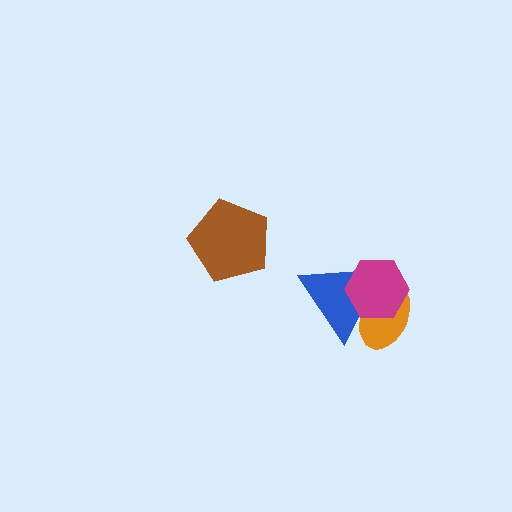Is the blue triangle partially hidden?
Yes, it is partially covered by another shape.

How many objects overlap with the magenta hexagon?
2 objects overlap with the magenta hexagon.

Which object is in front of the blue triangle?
The magenta hexagon is in front of the blue triangle.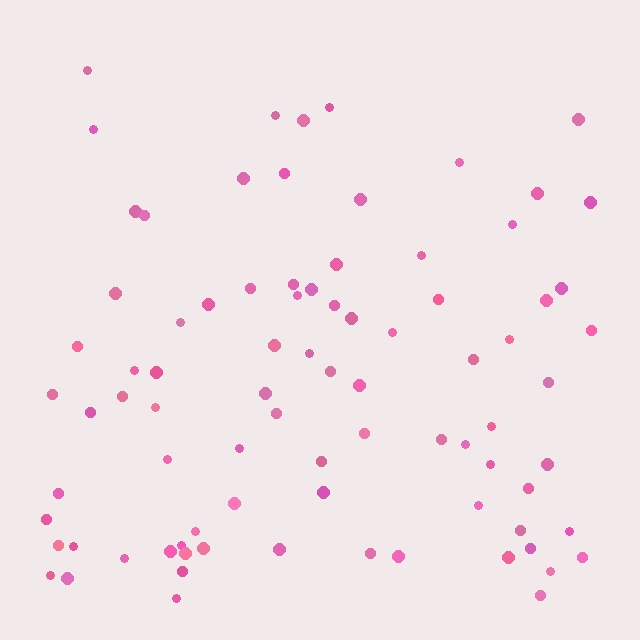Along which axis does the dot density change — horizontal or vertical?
Vertical.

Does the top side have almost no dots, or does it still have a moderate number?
Still a moderate number, just noticeably fewer than the bottom.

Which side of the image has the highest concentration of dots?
The bottom.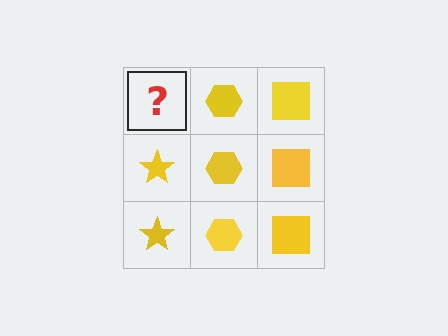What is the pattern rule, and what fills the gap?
The rule is that each column has a consistent shape. The gap should be filled with a yellow star.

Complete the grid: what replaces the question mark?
The question mark should be replaced with a yellow star.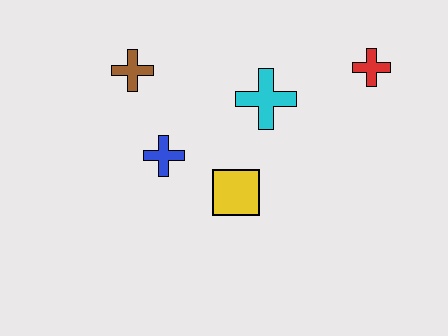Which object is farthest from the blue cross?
The red cross is farthest from the blue cross.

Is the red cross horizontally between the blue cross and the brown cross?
No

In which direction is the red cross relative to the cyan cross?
The red cross is to the right of the cyan cross.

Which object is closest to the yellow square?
The blue cross is closest to the yellow square.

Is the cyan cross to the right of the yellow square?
Yes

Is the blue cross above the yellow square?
Yes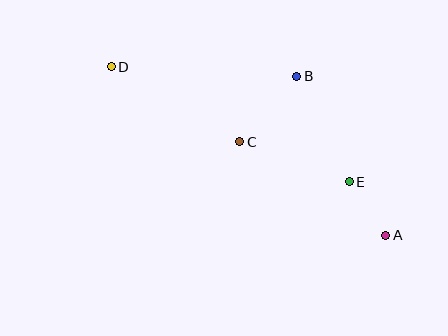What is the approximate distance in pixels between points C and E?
The distance between C and E is approximately 117 pixels.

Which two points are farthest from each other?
Points A and D are farthest from each other.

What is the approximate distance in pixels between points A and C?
The distance between A and C is approximately 173 pixels.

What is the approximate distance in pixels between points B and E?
The distance between B and E is approximately 118 pixels.